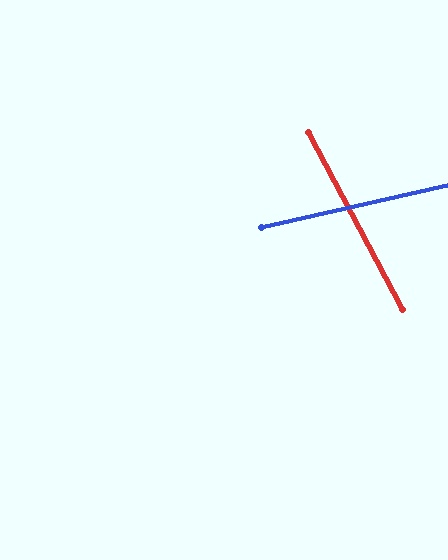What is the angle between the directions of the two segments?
Approximately 75 degrees.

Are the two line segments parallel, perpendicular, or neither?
Neither parallel nor perpendicular — they differ by about 75°.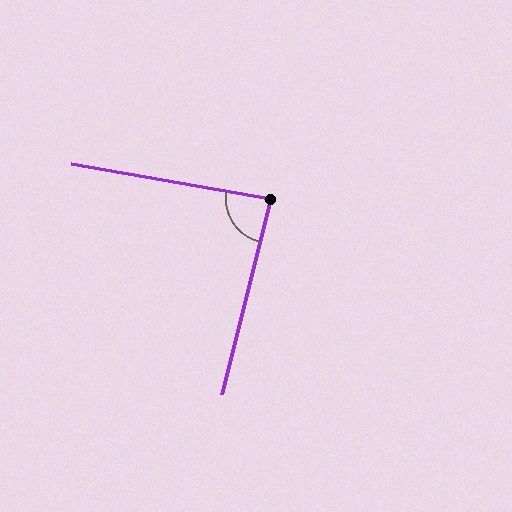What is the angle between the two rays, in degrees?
Approximately 86 degrees.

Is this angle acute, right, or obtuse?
It is approximately a right angle.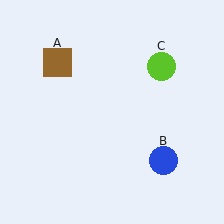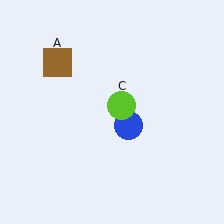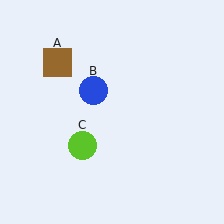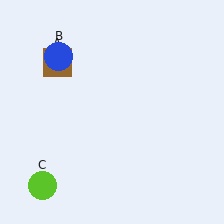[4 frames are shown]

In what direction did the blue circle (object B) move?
The blue circle (object B) moved up and to the left.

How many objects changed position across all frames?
2 objects changed position: blue circle (object B), lime circle (object C).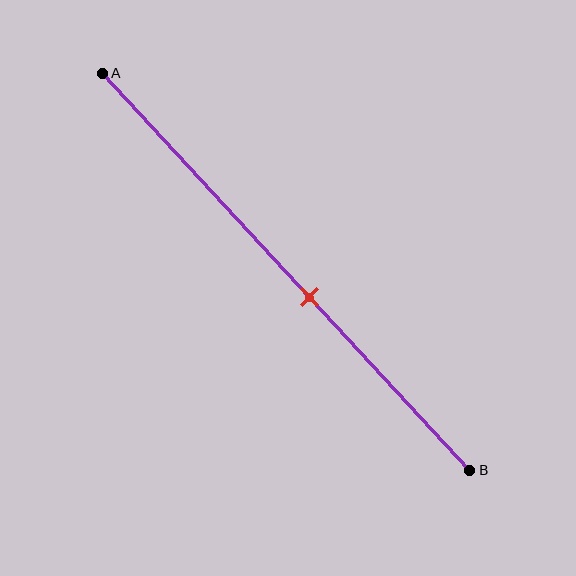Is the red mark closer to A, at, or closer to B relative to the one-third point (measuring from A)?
The red mark is closer to point B than the one-third point of segment AB.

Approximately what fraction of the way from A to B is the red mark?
The red mark is approximately 55% of the way from A to B.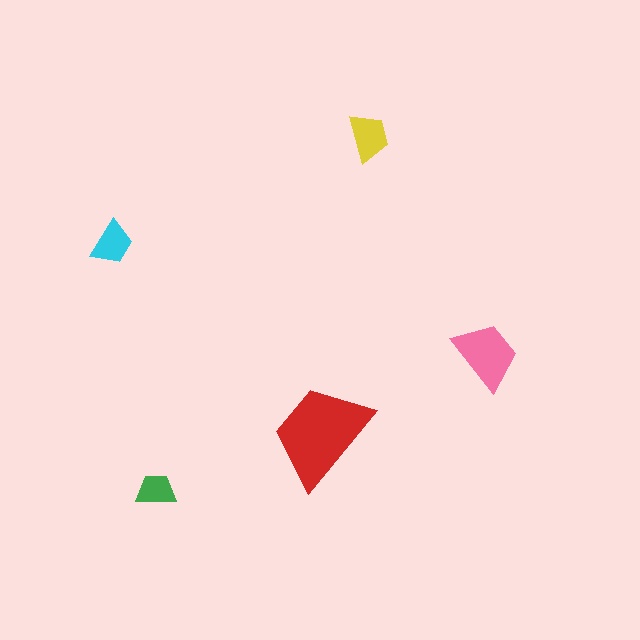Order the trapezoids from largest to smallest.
the red one, the pink one, the yellow one, the cyan one, the green one.